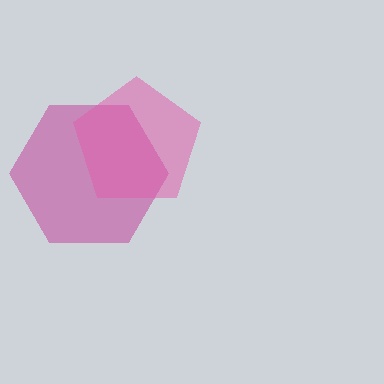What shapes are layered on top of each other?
The layered shapes are: a magenta hexagon, a pink pentagon.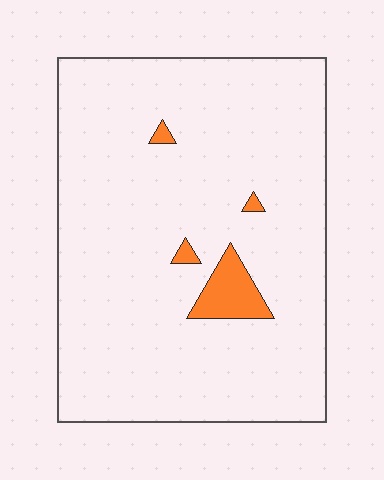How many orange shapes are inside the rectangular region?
4.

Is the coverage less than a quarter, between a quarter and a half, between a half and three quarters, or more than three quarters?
Less than a quarter.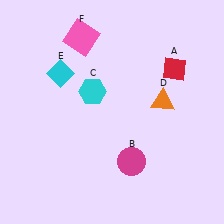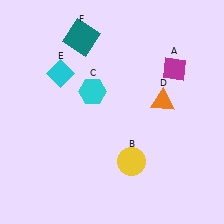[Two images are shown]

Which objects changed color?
A changed from red to magenta. B changed from magenta to yellow. F changed from pink to teal.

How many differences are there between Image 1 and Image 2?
There are 3 differences between the two images.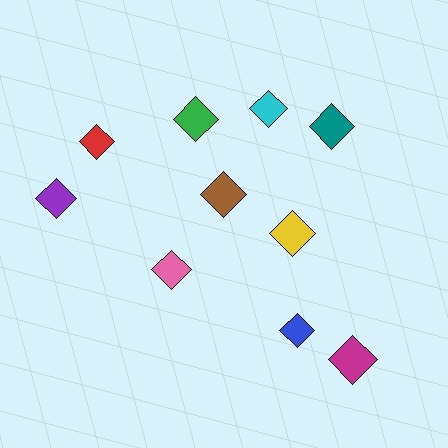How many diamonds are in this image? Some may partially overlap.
There are 10 diamonds.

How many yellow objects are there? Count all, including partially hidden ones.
There is 1 yellow object.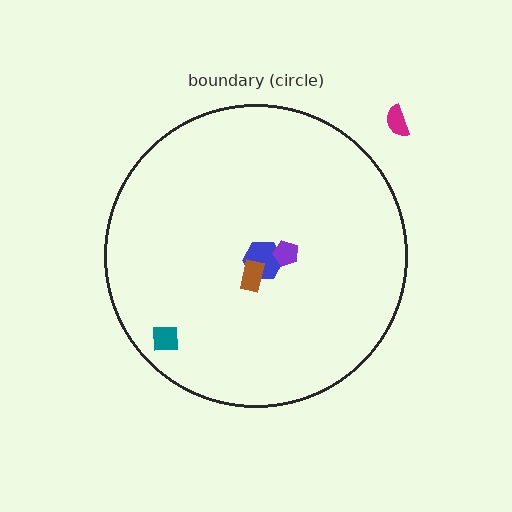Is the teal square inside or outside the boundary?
Inside.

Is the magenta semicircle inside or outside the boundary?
Outside.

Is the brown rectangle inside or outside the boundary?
Inside.